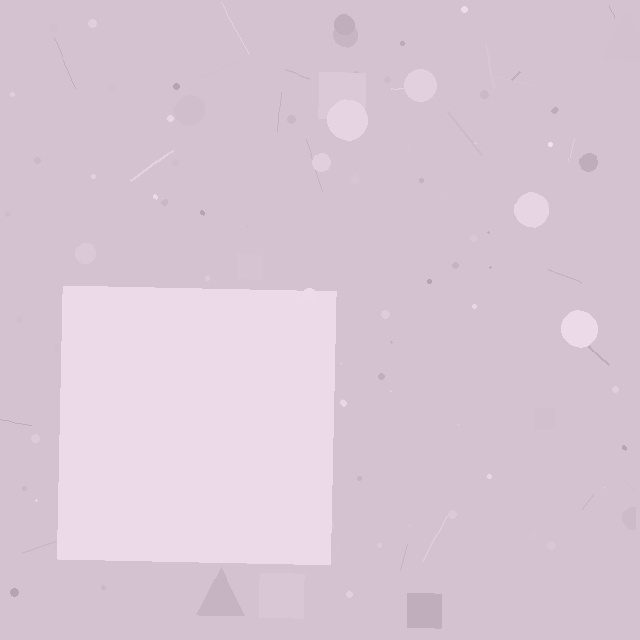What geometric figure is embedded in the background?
A square is embedded in the background.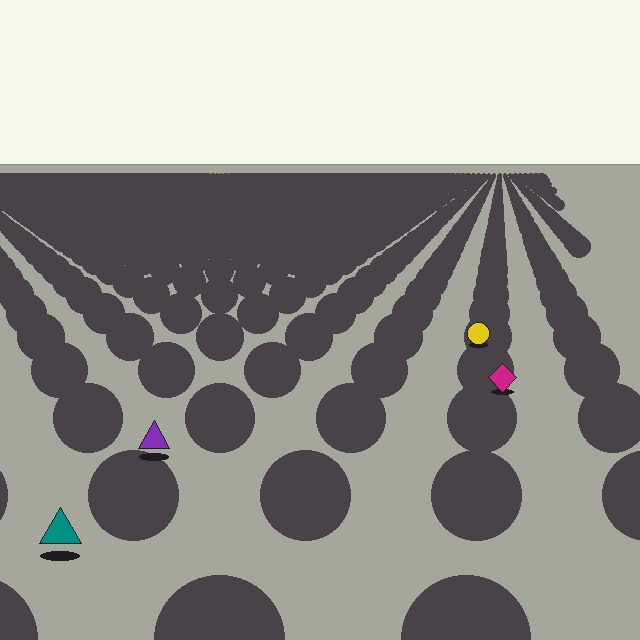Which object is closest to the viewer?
The teal triangle is closest. The texture marks near it are larger and more spread out.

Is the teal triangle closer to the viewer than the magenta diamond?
Yes. The teal triangle is closer — you can tell from the texture gradient: the ground texture is coarser near it.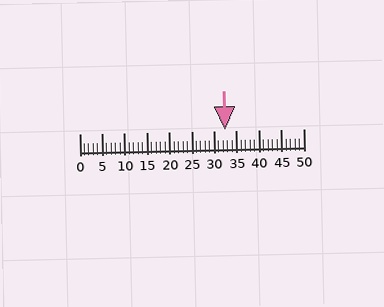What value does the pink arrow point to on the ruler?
The pink arrow points to approximately 32.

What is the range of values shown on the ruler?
The ruler shows values from 0 to 50.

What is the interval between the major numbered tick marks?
The major tick marks are spaced 5 units apart.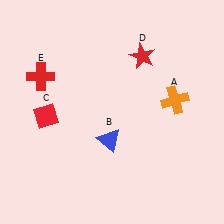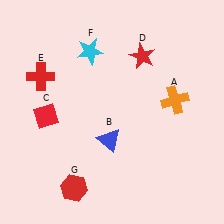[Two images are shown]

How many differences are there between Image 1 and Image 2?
There are 2 differences between the two images.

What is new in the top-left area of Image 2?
A cyan star (F) was added in the top-left area of Image 2.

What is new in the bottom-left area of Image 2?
A red hexagon (G) was added in the bottom-left area of Image 2.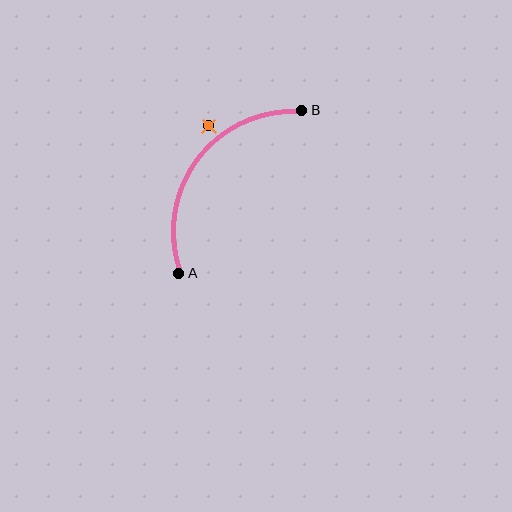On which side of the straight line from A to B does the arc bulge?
The arc bulges above and to the left of the straight line connecting A and B.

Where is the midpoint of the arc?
The arc midpoint is the point on the curve farthest from the straight line joining A and B. It sits above and to the left of that line.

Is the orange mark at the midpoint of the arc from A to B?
No — the orange mark does not lie on the arc at all. It sits slightly outside the curve.